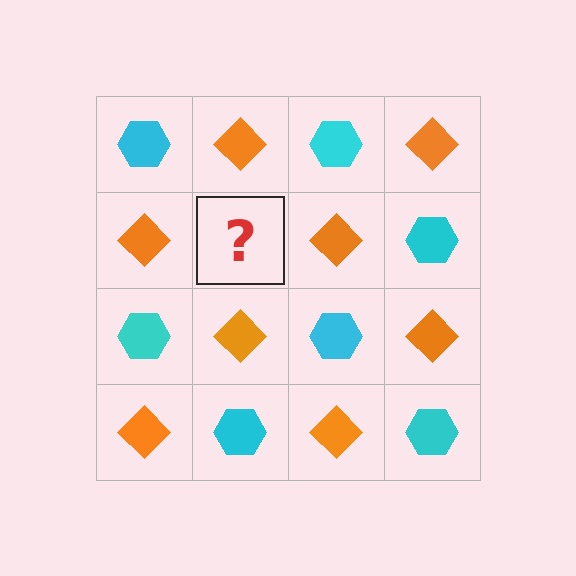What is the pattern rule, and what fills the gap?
The rule is that it alternates cyan hexagon and orange diamond in a checkerboard pattern. The gap should be filled with a cyan hexagon.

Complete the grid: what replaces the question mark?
The question mark should be replaced with a cyan hexagon.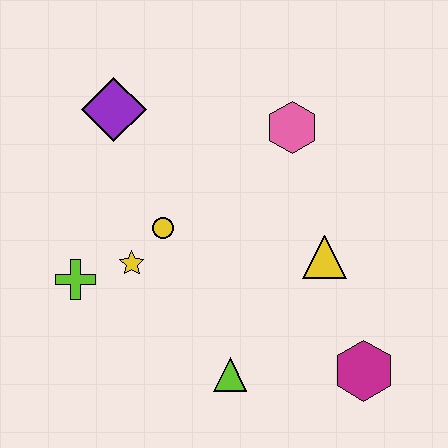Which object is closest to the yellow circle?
The yellow star is closest to the yellow circle.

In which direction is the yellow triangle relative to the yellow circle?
The yellow triangle is to the right of the yellow circle.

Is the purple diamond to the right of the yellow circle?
No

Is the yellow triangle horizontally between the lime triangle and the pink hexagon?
No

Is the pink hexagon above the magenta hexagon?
Yes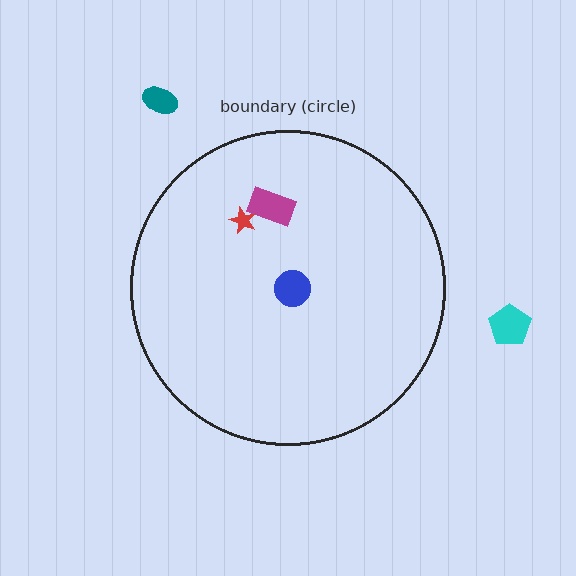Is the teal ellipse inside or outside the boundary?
Outside.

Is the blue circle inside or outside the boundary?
Inside.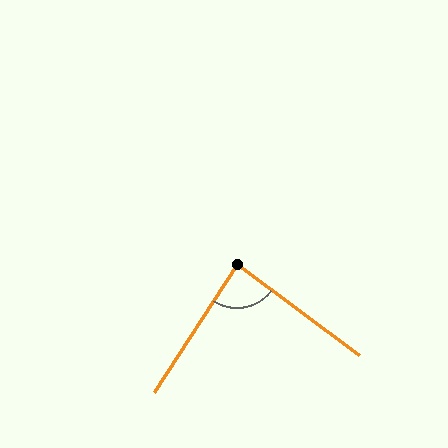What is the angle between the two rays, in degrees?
Approximately 86 degrees.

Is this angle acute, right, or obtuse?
It is approximately a right angle.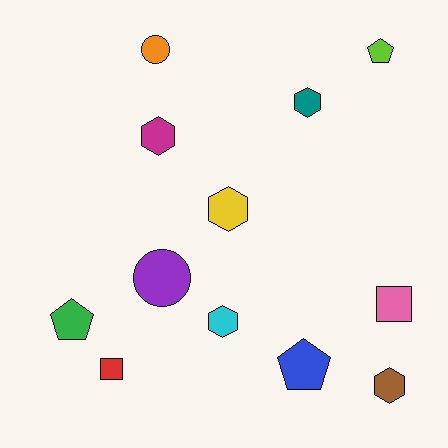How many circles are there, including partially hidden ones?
There are 2 circles.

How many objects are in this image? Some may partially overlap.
There are 12 objects.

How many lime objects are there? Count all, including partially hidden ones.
There is 1 lime object.